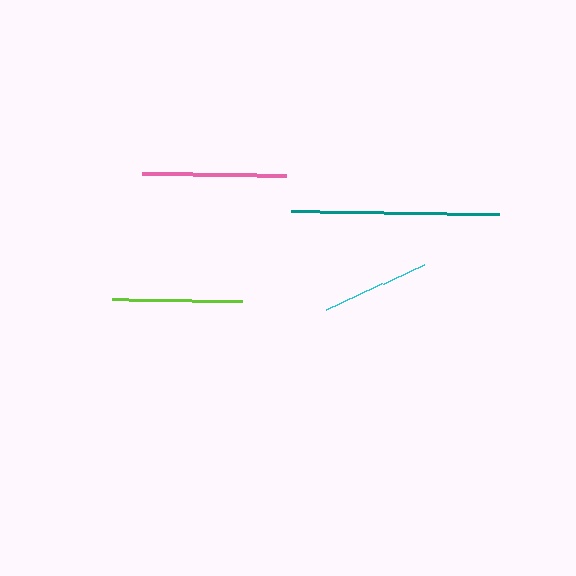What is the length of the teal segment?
The teal segment is approximately 208 pixels long.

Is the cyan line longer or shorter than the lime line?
The lime line is longer than the cyan line.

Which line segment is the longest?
The teal line is the longest at approximately 208 pixels.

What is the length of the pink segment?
The pink segment is approximately 144 pixels long.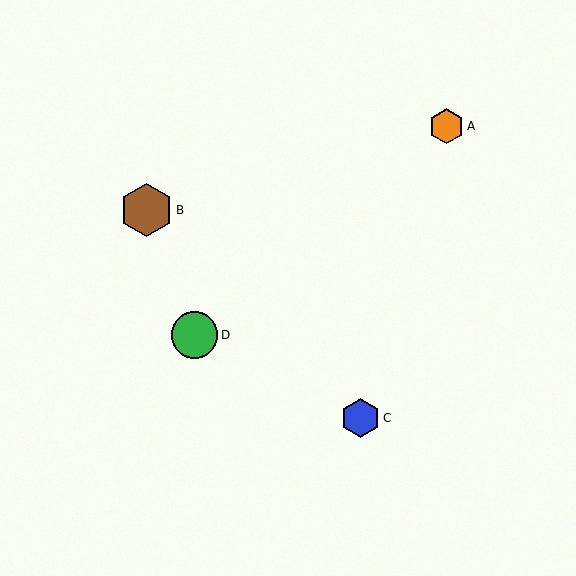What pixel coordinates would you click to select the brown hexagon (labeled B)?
Click at (146, 210) to select the brown hexagon B.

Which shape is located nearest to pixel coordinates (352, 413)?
The blue hexagon (labeled C) at (361, 418) is nearest to that location.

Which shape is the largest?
The brown hexagon (labeled B) is the largest.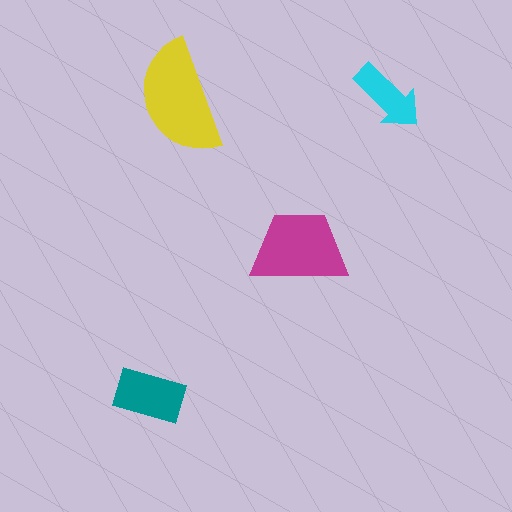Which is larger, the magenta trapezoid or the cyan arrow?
The magenta trapezoid.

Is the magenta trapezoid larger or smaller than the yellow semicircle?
Smaller.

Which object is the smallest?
The cyan arrow.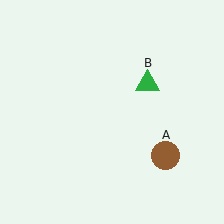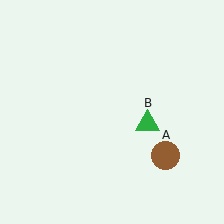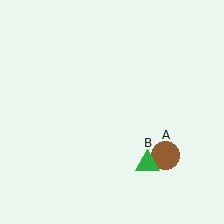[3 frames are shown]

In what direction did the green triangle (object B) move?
The green triangle (object B) moved down.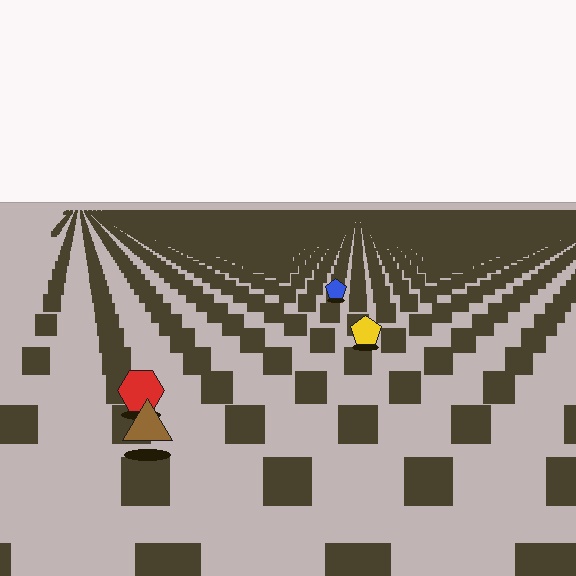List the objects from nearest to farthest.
From nearest to farthest: the brown triangle, the red hexagon, the yellow pentagon, the blue pentagon.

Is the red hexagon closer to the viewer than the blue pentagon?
Yes. The red hexagon is closer — you can tell from the texture gradient: the ground texture is coarser near it.